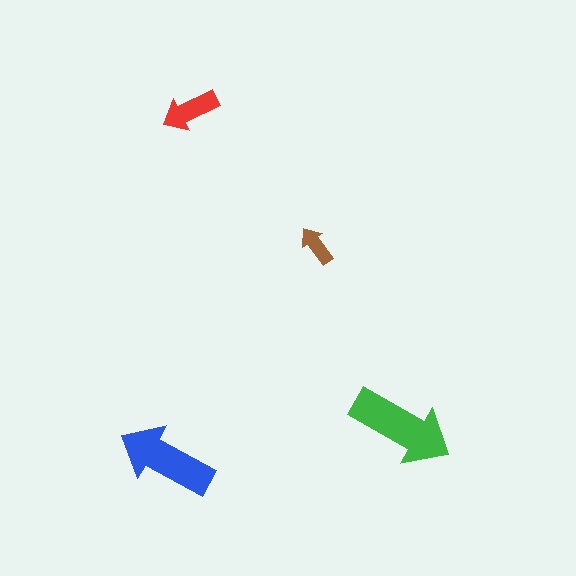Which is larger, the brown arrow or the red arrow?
The red one.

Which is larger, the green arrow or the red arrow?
The green one.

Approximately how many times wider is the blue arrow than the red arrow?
About 1.5 times wider.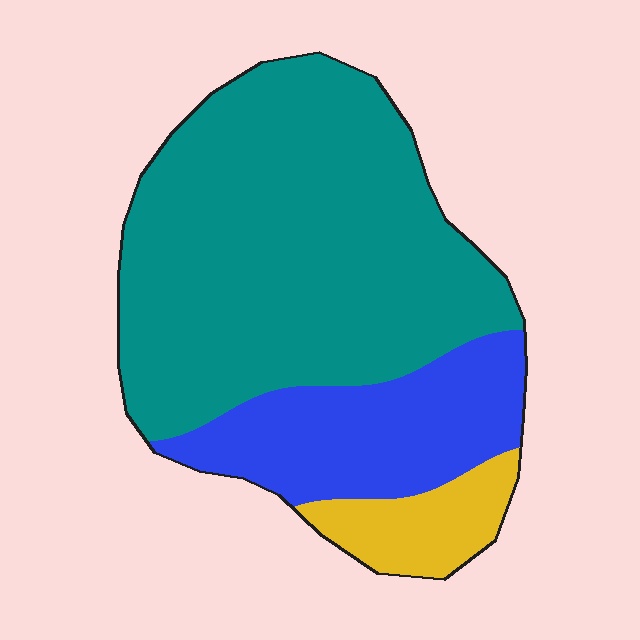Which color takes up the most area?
Teal, at roughly 65%.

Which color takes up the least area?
Yellow, at roughly 10%.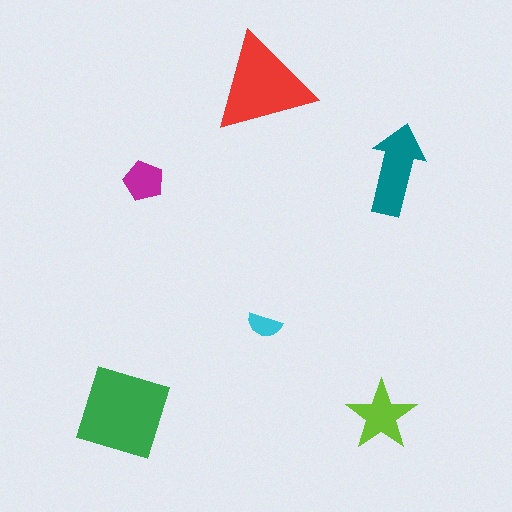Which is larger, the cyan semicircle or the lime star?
The lime star.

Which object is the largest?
The green square.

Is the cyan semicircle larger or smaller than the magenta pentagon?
Smaller.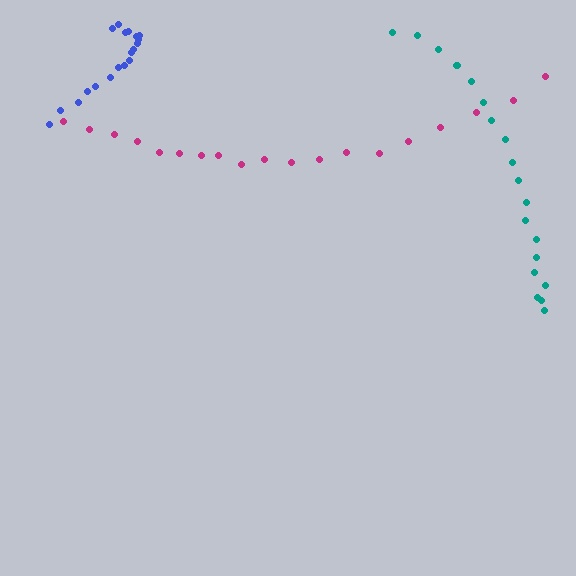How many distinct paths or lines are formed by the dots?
There are 3 distinct paths.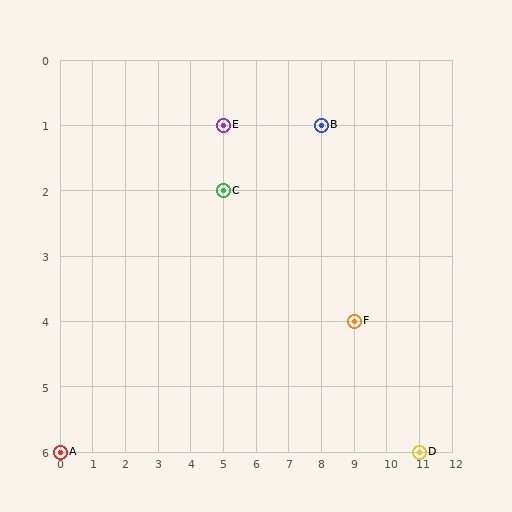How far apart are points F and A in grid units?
Points F and A are 9 columns and 2 rows apart (about 9.2 grid units diagonally).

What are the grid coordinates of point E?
Point E is at grid coordinates (5, 1).